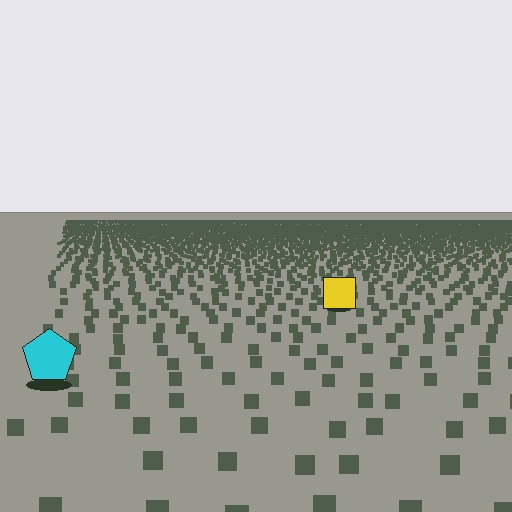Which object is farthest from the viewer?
The yellow square is farthest from the viewer. It appears smaller and the ground texture around it is denser.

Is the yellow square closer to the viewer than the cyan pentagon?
No. The cyan pentagon is closer — you can tell from the texture gradient: the ground texture is coarser near it.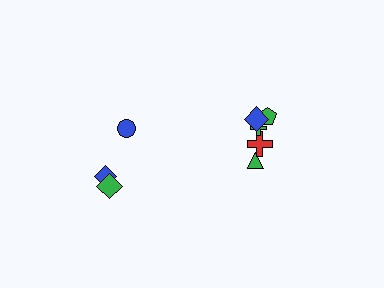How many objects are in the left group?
There are 3 objects.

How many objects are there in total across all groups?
There are 8 objects.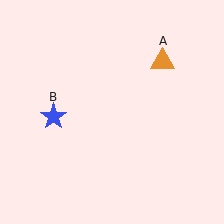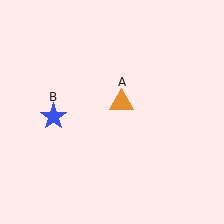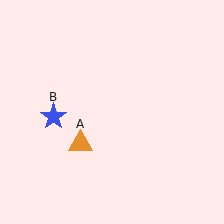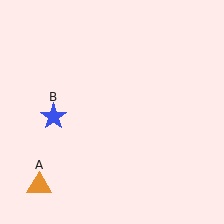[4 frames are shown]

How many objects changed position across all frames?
1 object changed position: orange triangle (object A).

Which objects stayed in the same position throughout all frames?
Blue star (object B) remained stationary.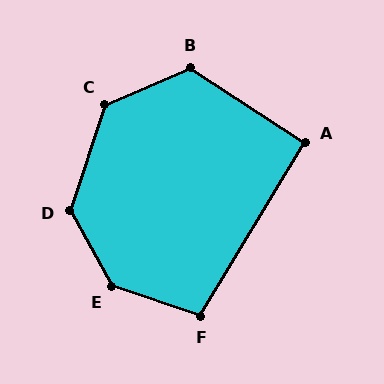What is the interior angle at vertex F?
Approximately 103 degrees (obtuse).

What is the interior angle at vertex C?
Approximately 131 degrees (obtuse).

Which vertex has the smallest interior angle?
A, at approximately 92 degrees.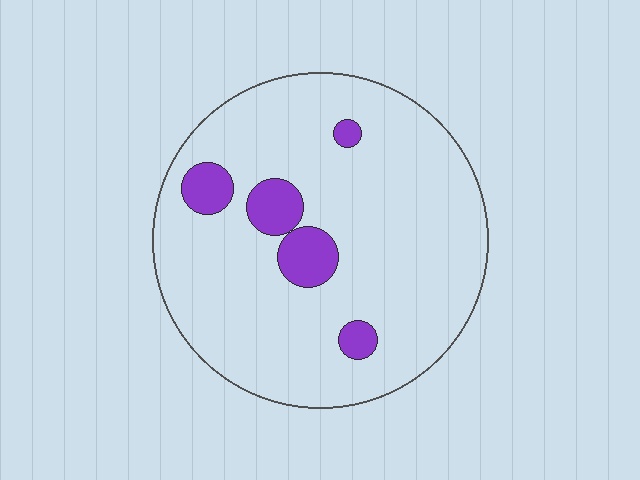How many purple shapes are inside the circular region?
5.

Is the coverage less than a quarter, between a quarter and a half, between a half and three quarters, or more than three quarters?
Less than a quarter.